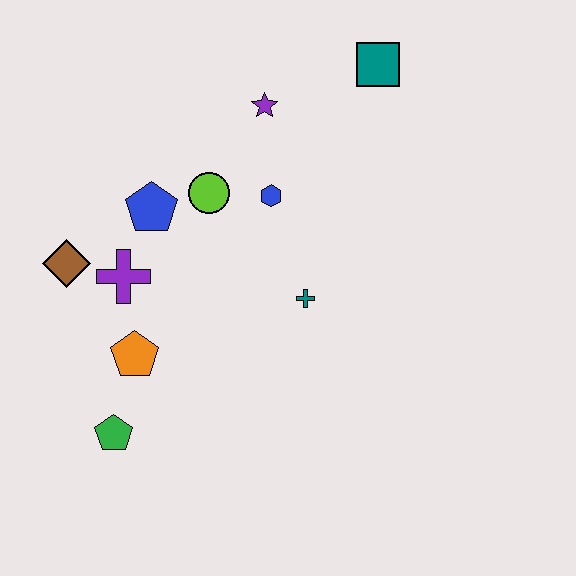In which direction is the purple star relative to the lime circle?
The purple star is above the lime circle.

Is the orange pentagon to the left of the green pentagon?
No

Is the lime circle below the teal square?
Yes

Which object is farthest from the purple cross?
The teal square is farthest from the purple cross.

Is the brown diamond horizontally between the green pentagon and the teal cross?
No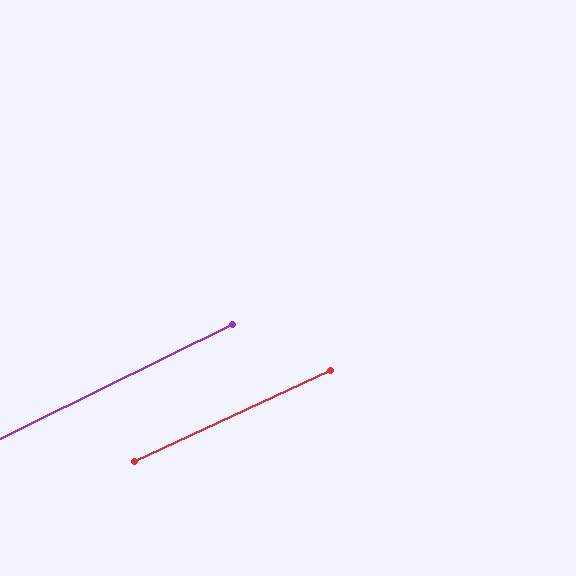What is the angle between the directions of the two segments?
Approximately 1 degree.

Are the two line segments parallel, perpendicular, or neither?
Parallel — their directions differ by only 1.4°.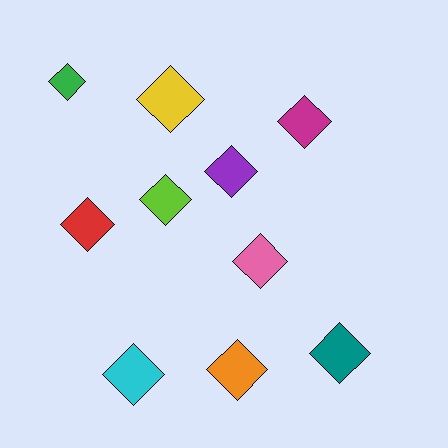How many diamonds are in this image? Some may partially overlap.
There are 10 diamonds.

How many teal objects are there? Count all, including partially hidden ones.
There is 1 teal object.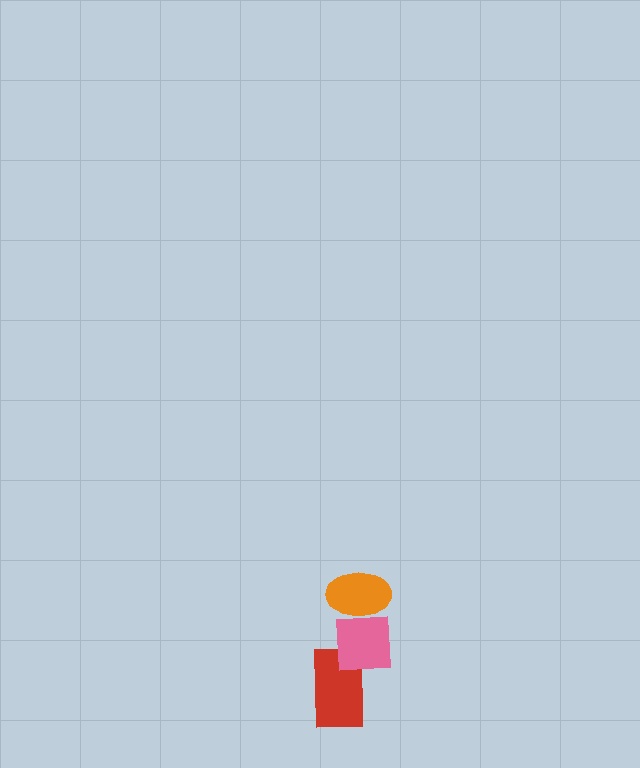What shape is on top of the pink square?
The orange ellipse is on top of the pink square.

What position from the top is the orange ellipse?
The orange ellipse is 1st from the top.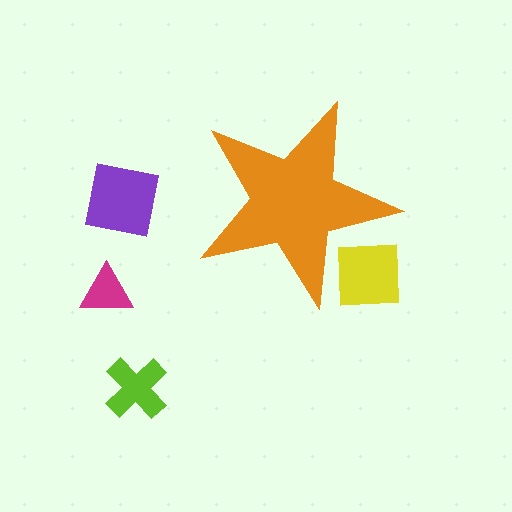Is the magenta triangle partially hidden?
No, the magenta triangle is fully visible.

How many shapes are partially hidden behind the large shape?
1 shape is partially hidden.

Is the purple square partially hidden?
No, the purple square is fully visible.